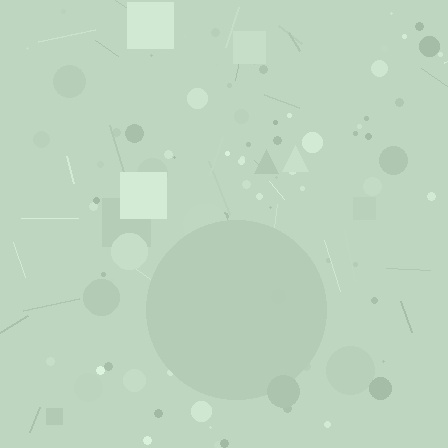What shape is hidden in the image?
A circle is hidden in the image.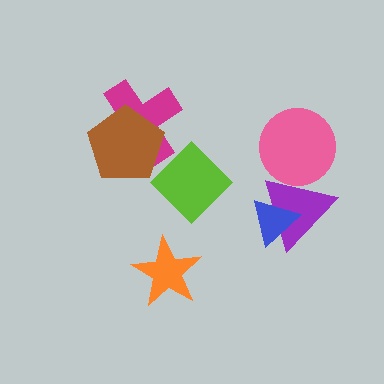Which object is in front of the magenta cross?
The brown pentagon is in front of the magenta cross.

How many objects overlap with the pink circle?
1 object overlaps with the pink circle.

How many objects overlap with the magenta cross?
1 object overlaps with the magenta cross.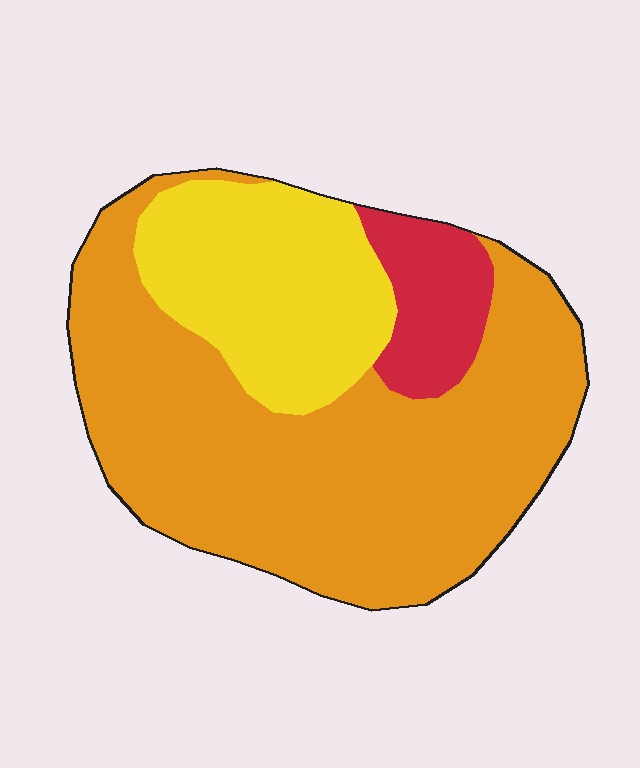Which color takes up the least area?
Red, at roughly 10%.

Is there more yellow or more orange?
Orange.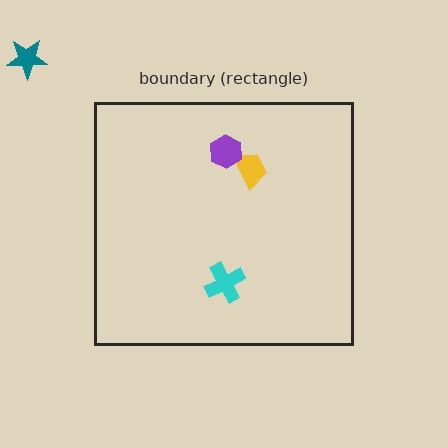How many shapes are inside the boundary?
3 inside, 1 outside.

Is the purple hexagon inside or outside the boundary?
Inside.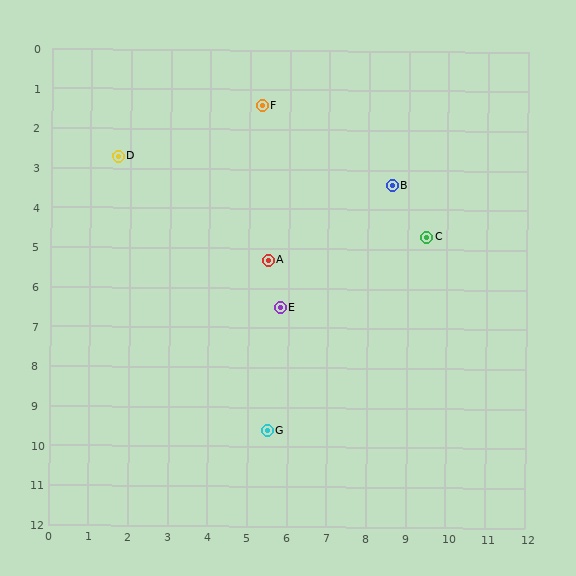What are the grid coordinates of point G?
Point G is at approximately (5.5, 9.6).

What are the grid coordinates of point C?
Point C is at approximately (9.5, 4.7).